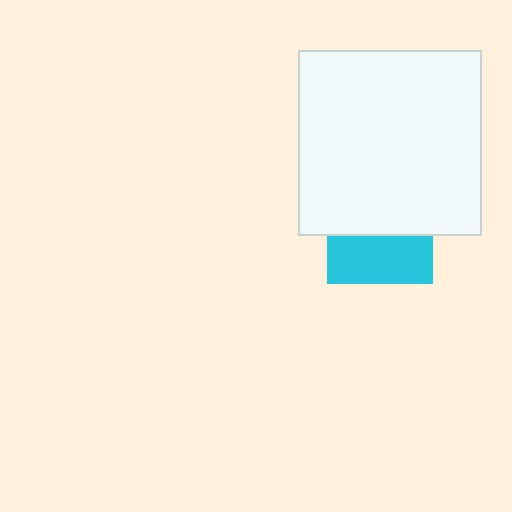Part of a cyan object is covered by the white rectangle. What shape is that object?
It is a square.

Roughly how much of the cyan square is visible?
About half of it is visible (roughly 45%).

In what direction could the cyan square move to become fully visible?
The cyan square could move down. That would shift it out from behind the white rectangle entirely.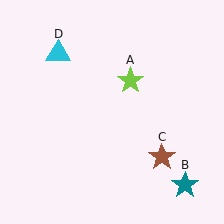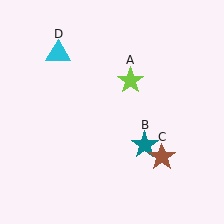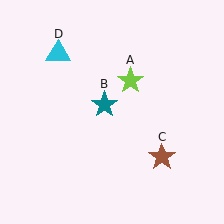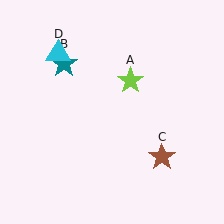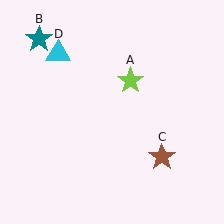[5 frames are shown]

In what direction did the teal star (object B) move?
The teal star (object B) moved up and to the left.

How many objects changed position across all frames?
1 object changed position: teal star (object B).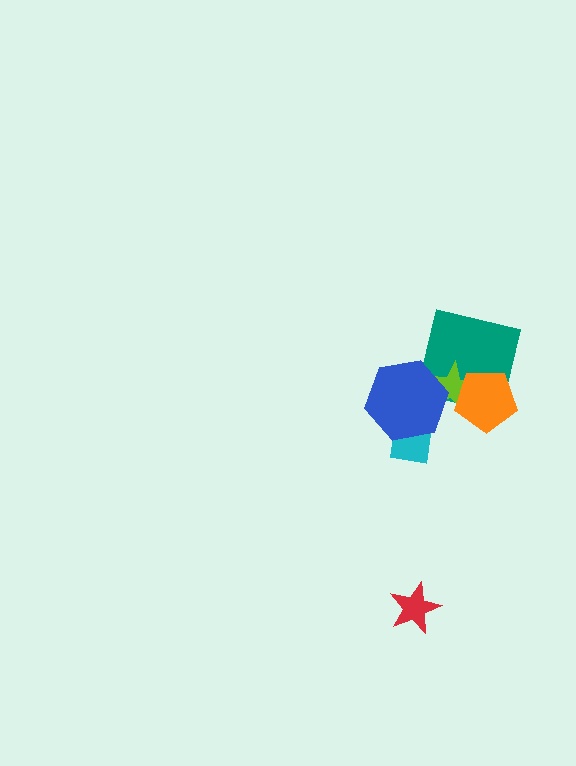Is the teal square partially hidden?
Yes, it is partially covered by another shape.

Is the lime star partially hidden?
Yes, it is partially covered by another shape.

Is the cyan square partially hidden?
Yes, it is partially covered by another shape.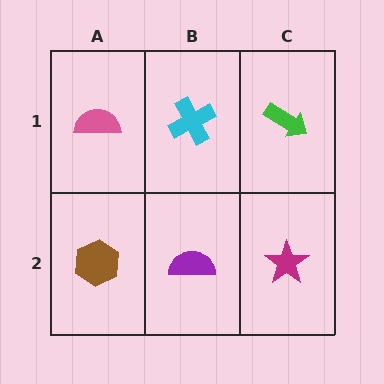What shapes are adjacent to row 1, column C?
A magenta star (row 2, column C), a cyan cross (row 1, column B).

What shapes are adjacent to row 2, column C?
A green arrow (row 1, column C), a purple semicircle (row 2, column B).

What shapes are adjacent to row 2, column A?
A pink semicircle (row 1, column A), a purple semicircle (row 2, column B).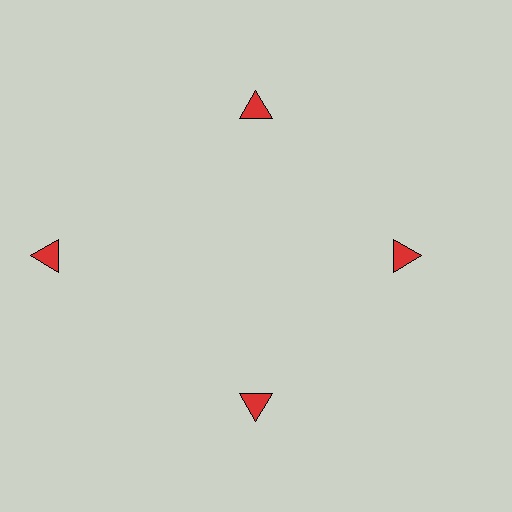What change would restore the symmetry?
The symmetry would be restored by moving it inward, back onto the ring so that all 4 triangles sit at equal angles and equal distance from the center.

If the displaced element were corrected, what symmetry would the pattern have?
It would have 4-fold rotational symmetry — the pattern would map onto itself every 90 degrees.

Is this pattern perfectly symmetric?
No. The 4 red triangles are arranged in a ring, but one element near the 9 o'clock position is pushed outward from the center, breaking the 4-fold rotational symmetry.